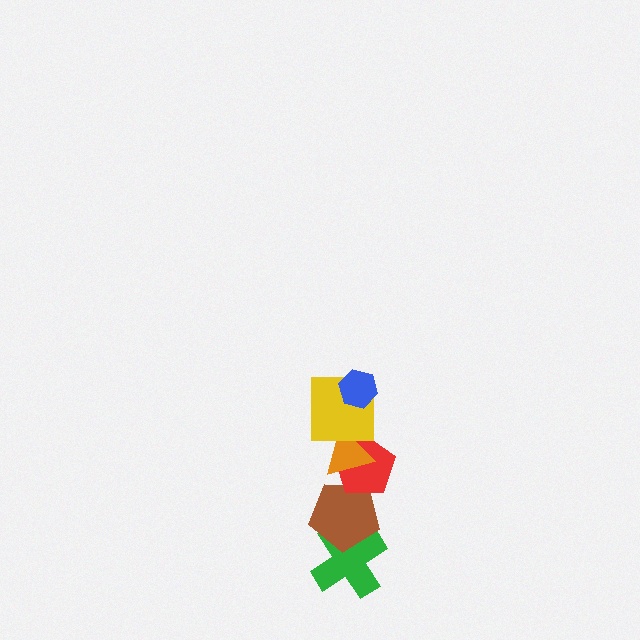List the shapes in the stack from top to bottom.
From top to bottom: the blue hexagon, the yellow square, the orange triangle, the red pentagon, the brown pentagon, the green cross.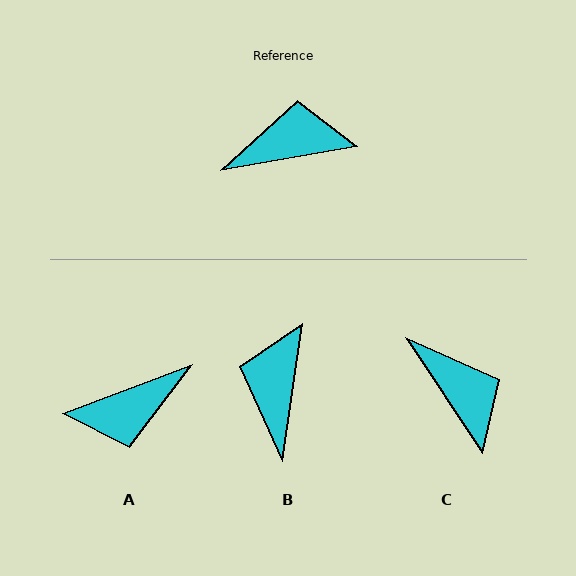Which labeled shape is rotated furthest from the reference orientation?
A, about 169 degrees away.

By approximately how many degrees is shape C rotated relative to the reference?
Approximately 66 degrees clockwise.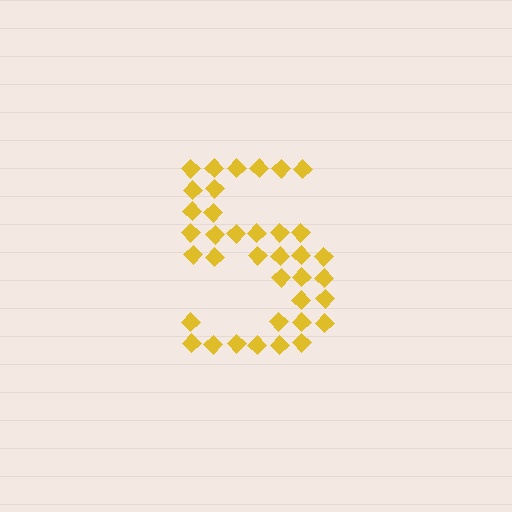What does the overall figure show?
The overall figure shows the digit 5.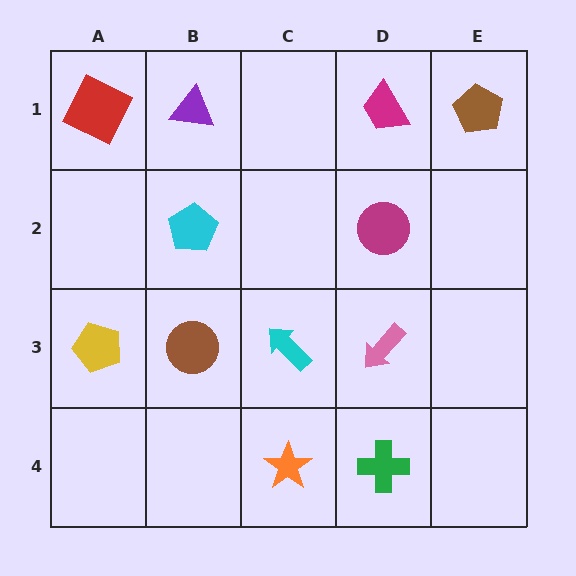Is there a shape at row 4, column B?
No, that cell is empty.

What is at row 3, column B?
A brown circle.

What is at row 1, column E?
A brown pentagon.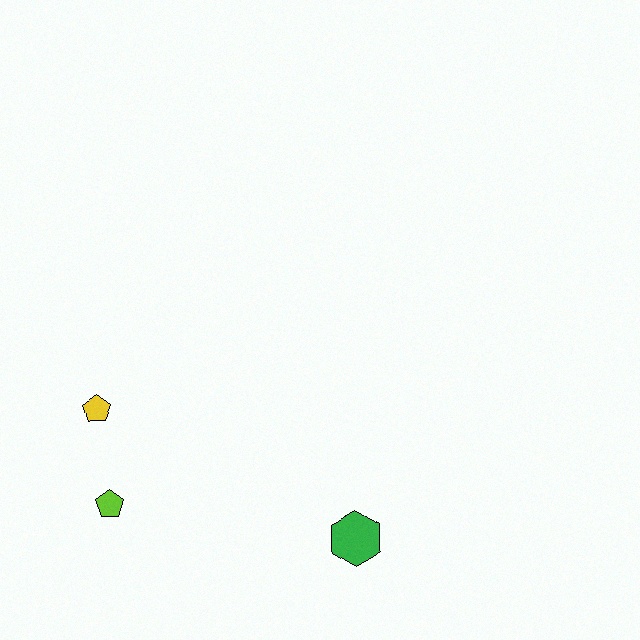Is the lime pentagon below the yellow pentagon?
Yes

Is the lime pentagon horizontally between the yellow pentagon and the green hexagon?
Yes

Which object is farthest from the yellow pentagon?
The green hexagon is farthest from the yellow pentagon.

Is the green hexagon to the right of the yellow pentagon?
Yes